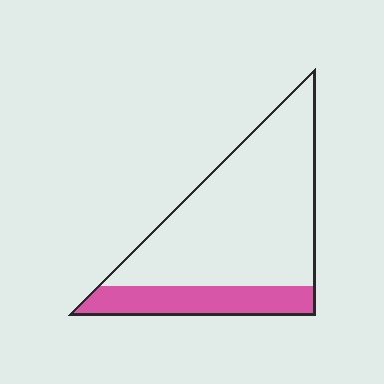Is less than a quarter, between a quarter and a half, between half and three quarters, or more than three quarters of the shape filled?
Less than a quarter.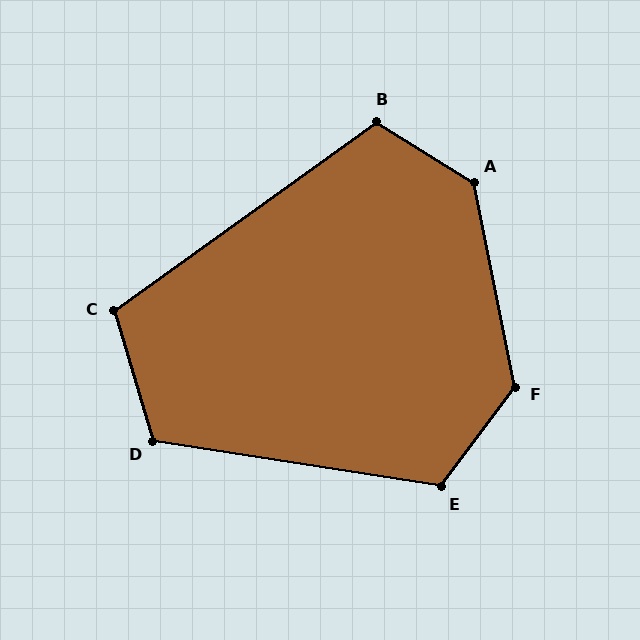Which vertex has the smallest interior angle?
C, at approximately 109 degrees.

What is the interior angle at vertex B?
Approximately 112 degrees (obtuse).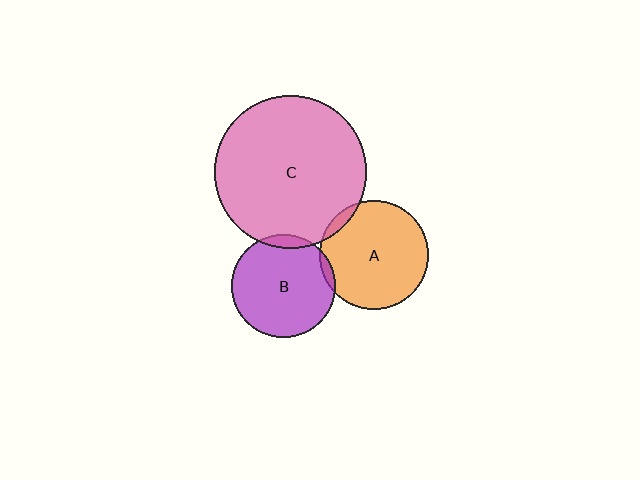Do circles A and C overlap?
Yes.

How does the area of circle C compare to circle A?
Approximately 1.9 times.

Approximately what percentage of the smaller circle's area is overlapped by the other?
Approximately 5%.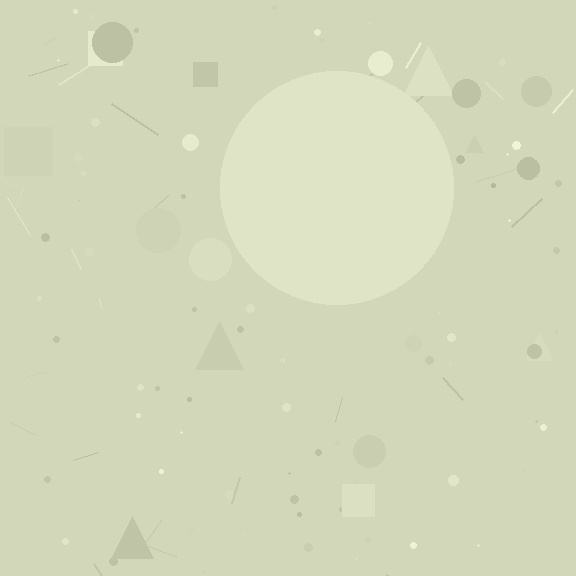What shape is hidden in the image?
A circle is hidden in the image.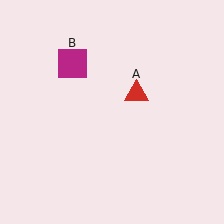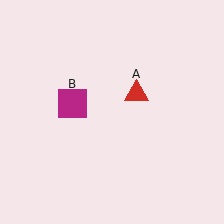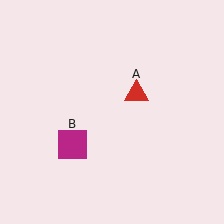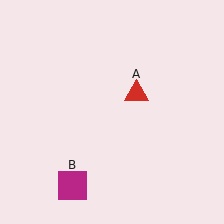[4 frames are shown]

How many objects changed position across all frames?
1 object changed position: magenta square (object B).